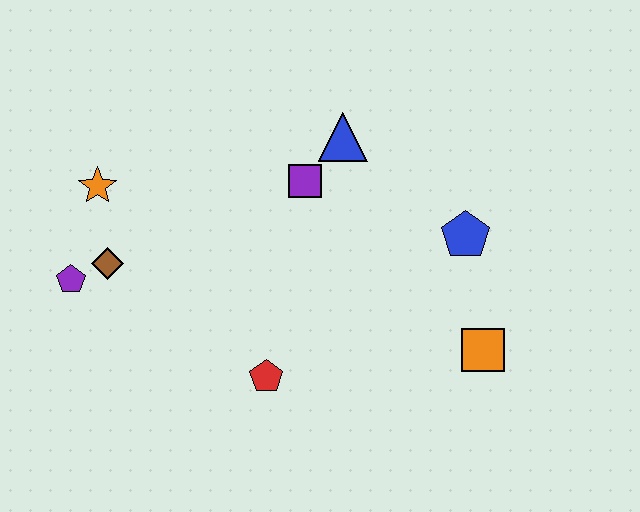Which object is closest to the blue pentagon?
The orange square is closest to the blue pentagon.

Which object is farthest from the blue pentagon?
The purple pentagon is farthest from the blue pentagon.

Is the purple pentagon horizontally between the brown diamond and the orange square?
No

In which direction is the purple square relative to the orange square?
The purple square is to the left of the orange square.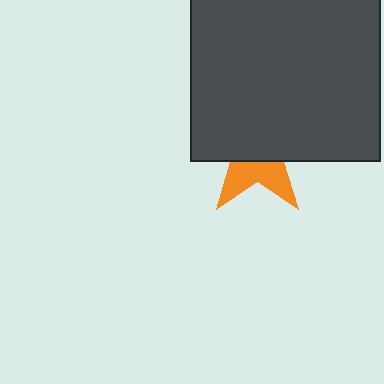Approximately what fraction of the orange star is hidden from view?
Roughly 63% of the orange star is hidden behind the dark gray square.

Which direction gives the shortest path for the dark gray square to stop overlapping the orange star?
Moving up gives the shortest separation.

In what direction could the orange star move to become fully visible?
The orange star could move down. That would shift it out from behind the dark gray square entirely.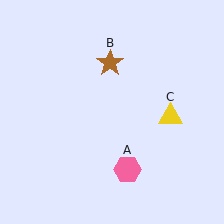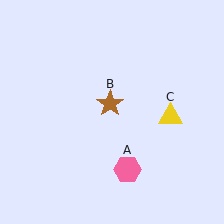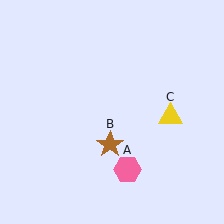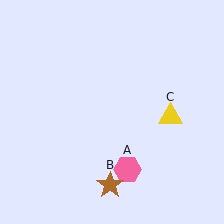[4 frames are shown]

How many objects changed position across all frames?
1 object changed position: brown star (object B).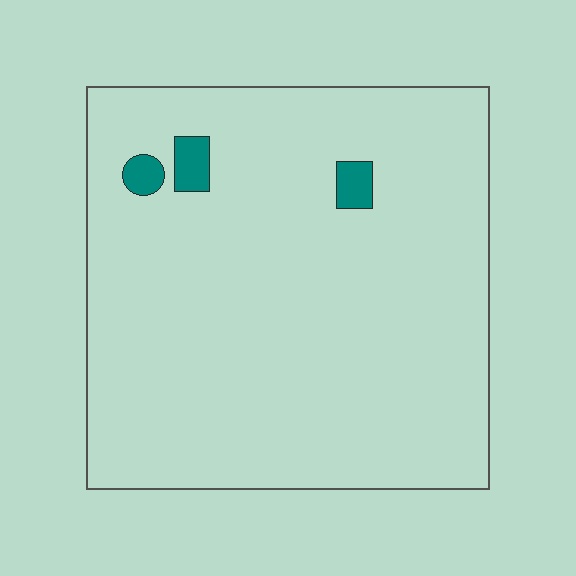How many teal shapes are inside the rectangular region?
3.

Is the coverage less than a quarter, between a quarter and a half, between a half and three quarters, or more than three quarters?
Less than a quarter.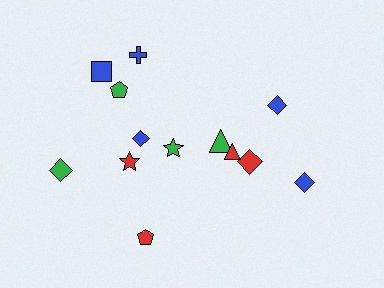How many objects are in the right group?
There are 5 objects.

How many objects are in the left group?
There are 8 objects.